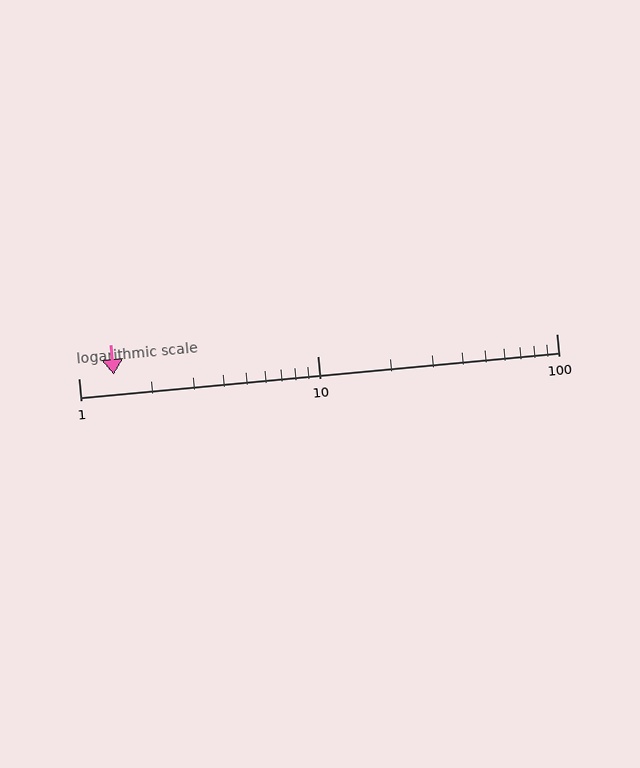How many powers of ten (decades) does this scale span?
The scale spans 2 decades, from 1 to 100.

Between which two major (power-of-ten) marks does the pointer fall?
The pointer is between 1 and 10.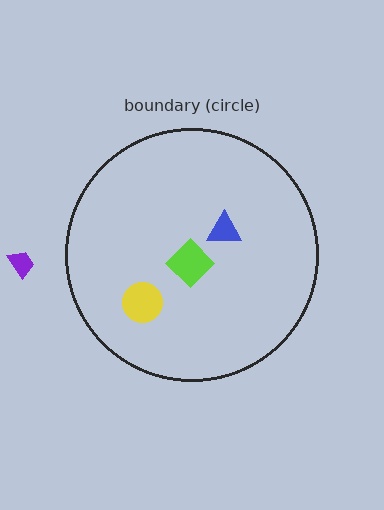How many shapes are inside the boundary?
3 inside, 1 outside.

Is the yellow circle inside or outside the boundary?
Inside.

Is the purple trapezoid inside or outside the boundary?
Outside.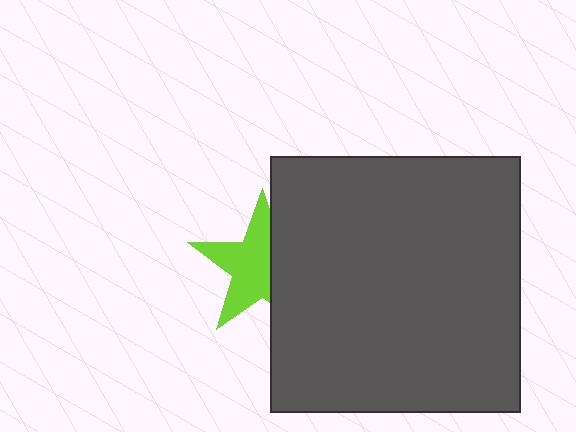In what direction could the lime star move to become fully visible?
The lime star could move left. That would shift it out from behind the dark gray rectangle entirely.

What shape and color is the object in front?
The object in front is a dark gray rectangle.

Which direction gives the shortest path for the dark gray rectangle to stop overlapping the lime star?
Moving right gives the shortest separation.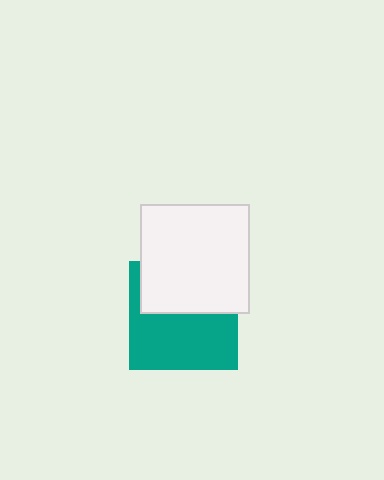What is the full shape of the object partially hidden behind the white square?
The partially hidden object is a teal square.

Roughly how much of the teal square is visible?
About half of it is visible (roughly 56%).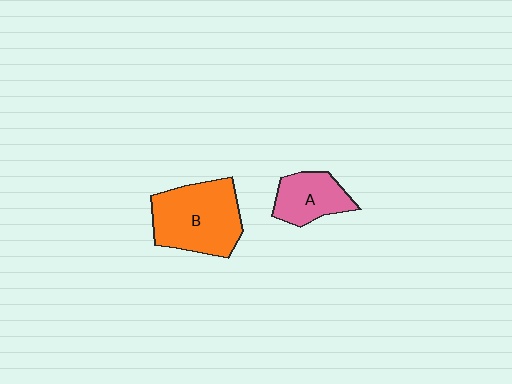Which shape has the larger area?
Shape B (orange).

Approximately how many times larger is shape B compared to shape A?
Approximately 1.8 times.